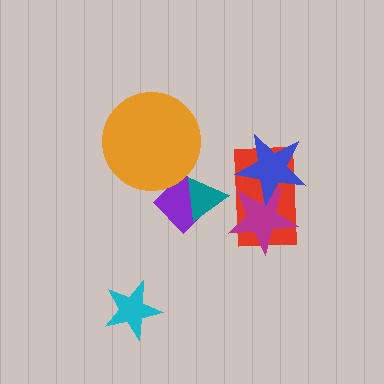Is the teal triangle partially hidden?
Yes, it is partially covered by another shape.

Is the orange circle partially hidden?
No, no other shape covers it.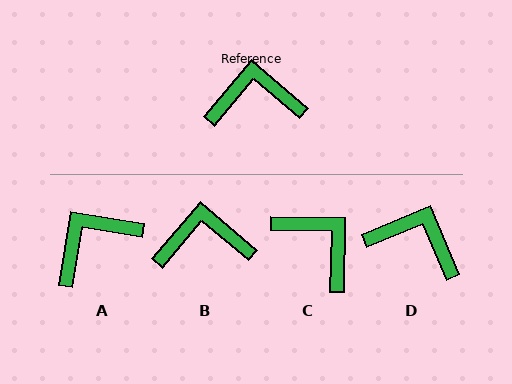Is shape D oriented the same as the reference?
No, it is off by about 27 degrees.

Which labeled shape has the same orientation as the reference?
B.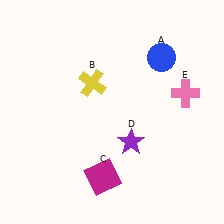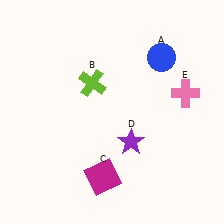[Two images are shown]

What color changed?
The cross (B) changed from yellow in Image 1 to lime in Image 2.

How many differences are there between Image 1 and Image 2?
There is 1 difference between the two images.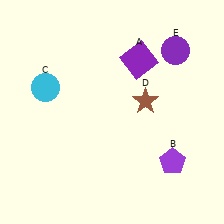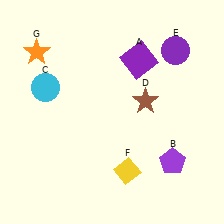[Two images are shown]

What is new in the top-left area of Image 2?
An orange star (G) was added in the top-left area of Image 2.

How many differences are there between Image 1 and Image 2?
There are 2 differences between the two images.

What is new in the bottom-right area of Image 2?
A yellow diamond (F) was added in the bottom-right area of Image 2.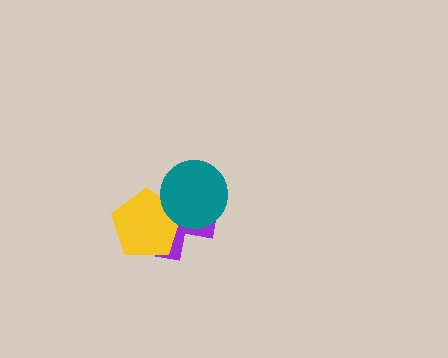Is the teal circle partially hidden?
No, no other shape covers it.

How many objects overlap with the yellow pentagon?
2 objects overlap with the yellow pentagon.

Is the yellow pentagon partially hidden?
Yes, it is partially covered by another shape.